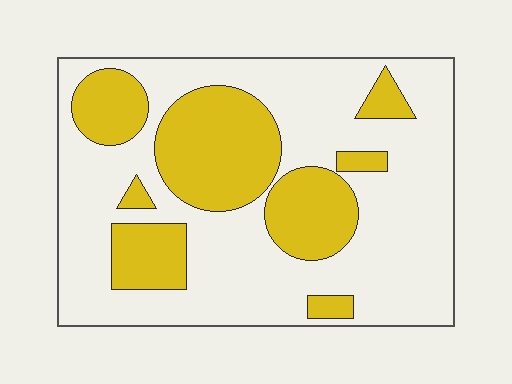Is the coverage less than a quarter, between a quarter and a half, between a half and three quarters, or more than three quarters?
Between a quarter and a half.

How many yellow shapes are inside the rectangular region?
8.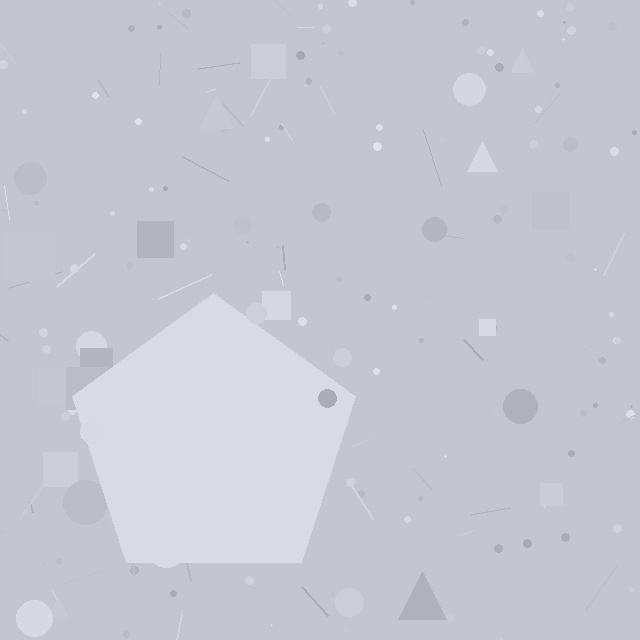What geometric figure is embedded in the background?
A pentagon is embedded in the background.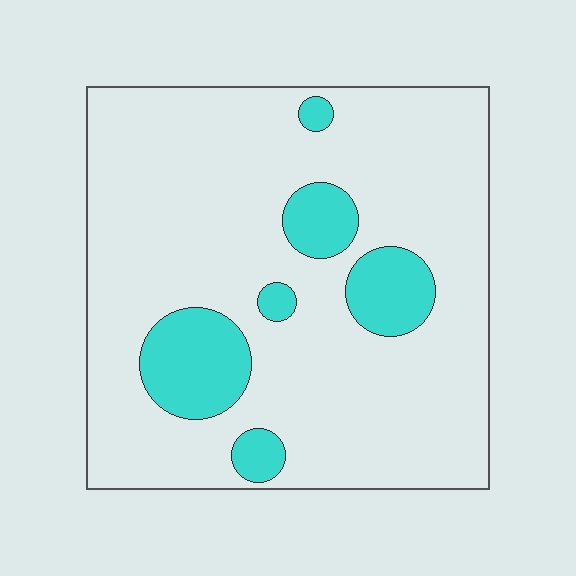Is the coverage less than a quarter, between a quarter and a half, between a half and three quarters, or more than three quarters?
Less than a quarter.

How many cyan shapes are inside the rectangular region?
6.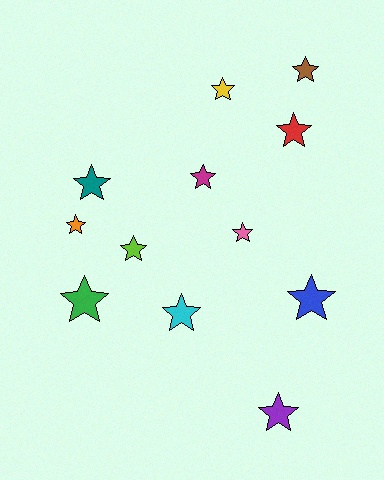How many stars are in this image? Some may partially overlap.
There are 12 stars.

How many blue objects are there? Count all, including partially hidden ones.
There is 1 blue object.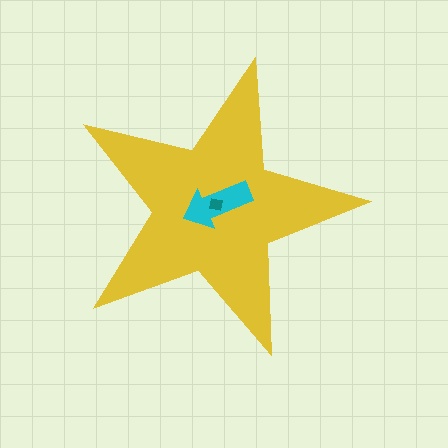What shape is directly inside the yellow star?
The cyan arrow.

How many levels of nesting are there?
3.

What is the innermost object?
The teal square.